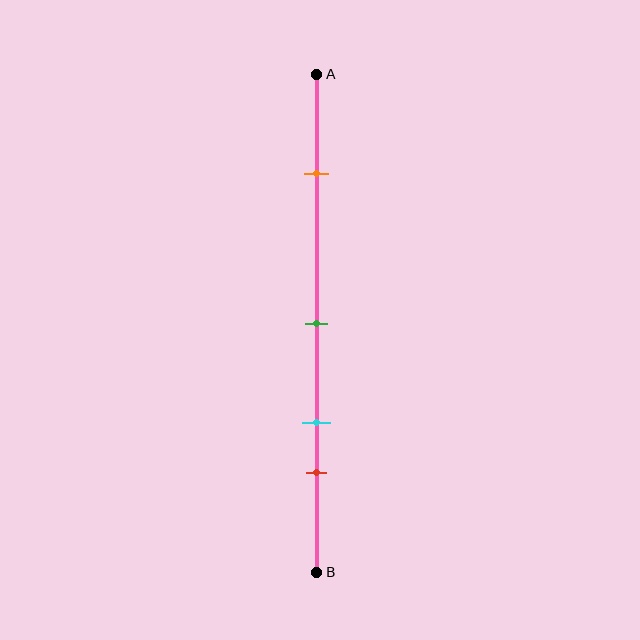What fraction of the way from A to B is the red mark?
The red mark is approximately 80% (0.8) of the way from A to B.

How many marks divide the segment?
There are 4 marks dividing the segment.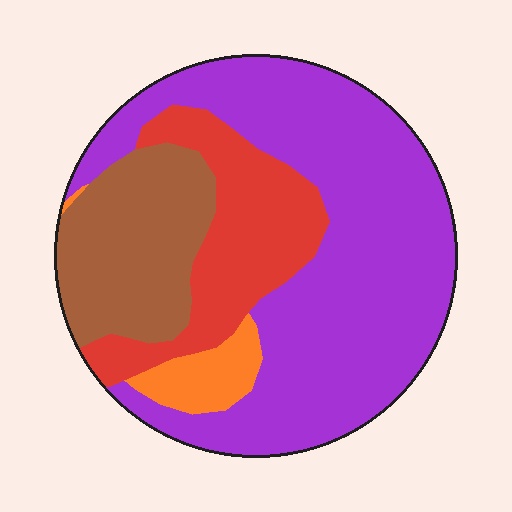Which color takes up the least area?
Orange, at roughly 5%.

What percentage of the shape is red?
Red takes up about one fifth (1/5) of the shape.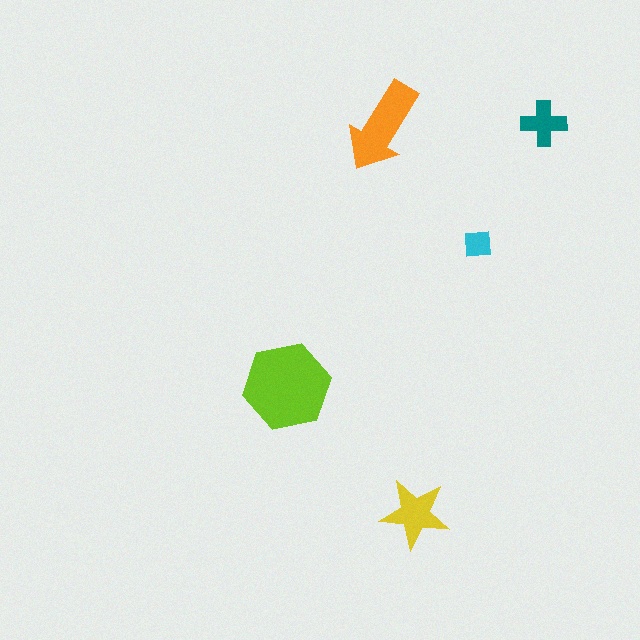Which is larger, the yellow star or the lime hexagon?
The lime hexagon.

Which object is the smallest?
The cyan square.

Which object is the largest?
The lime hexagon.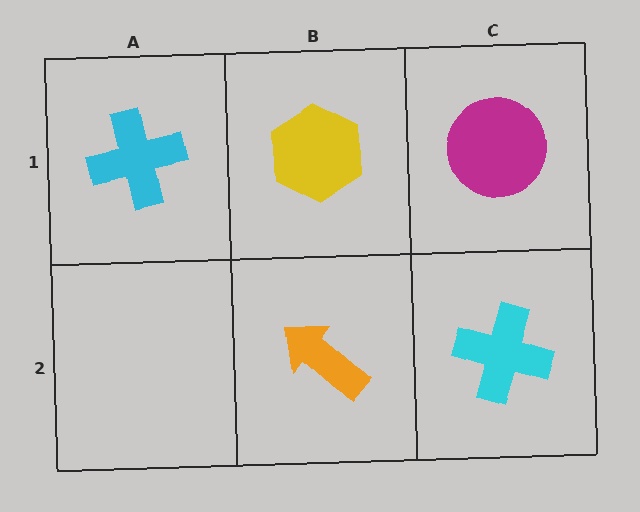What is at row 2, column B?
An orange arrow.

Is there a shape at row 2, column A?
No, that cell is empty.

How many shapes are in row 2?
2 shapes.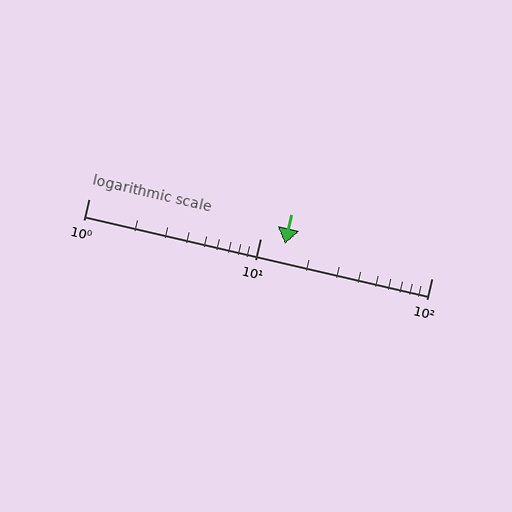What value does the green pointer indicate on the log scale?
The pointer indicates approximately 14.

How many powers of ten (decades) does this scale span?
The scale spans 2 decades, from 1 to 100.